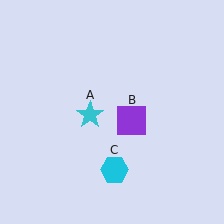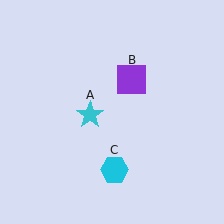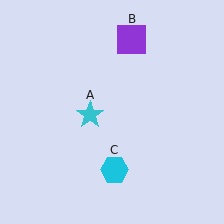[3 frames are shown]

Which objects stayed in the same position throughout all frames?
Cyan star (object A) and cyan hexagon (object C) remained stationary.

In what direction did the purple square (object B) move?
The purple square (object B) moved up.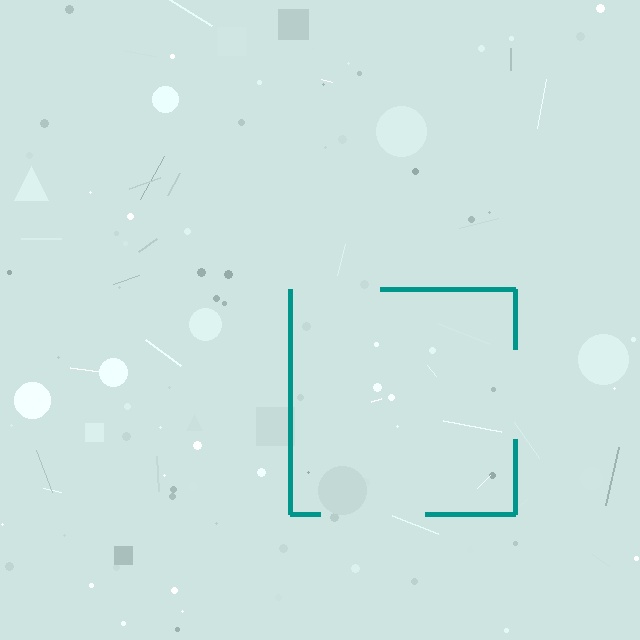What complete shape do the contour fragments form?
The contour fragments form a square.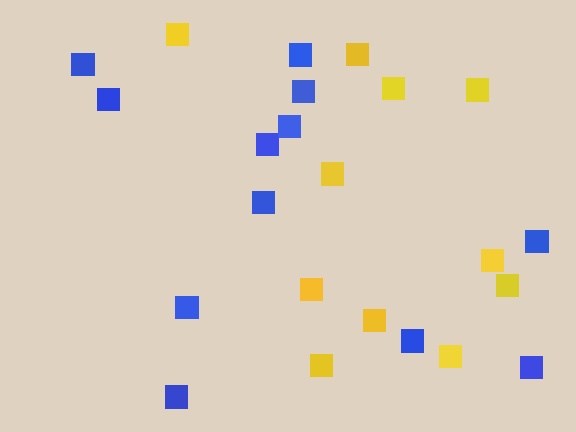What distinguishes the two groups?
There are 2 groups: one group of yellow squares (11) and one group of blue squares (12).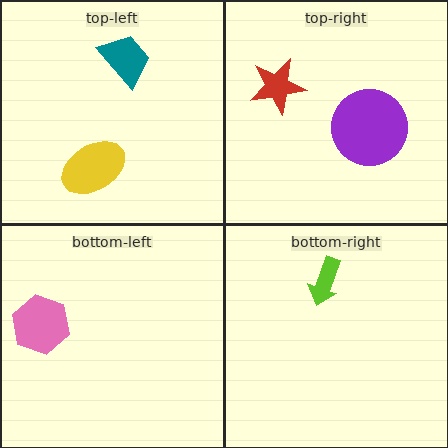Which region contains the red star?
The top-right region.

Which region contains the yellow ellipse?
The top-left region.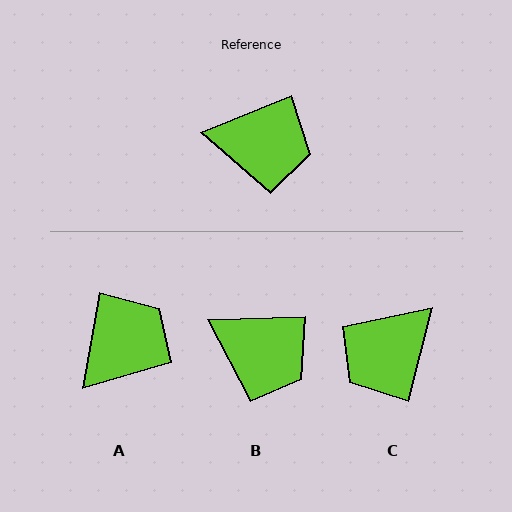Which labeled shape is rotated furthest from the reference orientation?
C, about 126 degrees away.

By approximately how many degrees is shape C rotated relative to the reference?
Approximately 126 degrees clockwise.